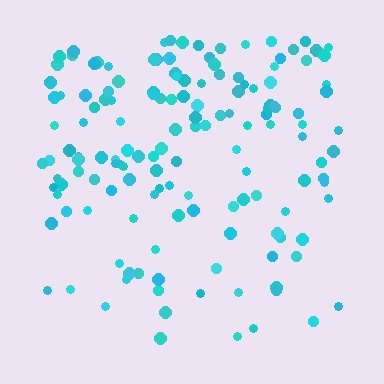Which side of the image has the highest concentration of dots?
The top.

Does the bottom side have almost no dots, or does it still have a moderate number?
Still a moderate number, just noticeably fewer than the top.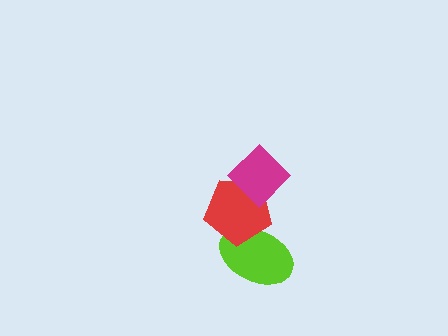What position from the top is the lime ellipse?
The lime ellipse is 3rd from the top.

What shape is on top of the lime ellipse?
The red pentagon is on top of the lime ellipse.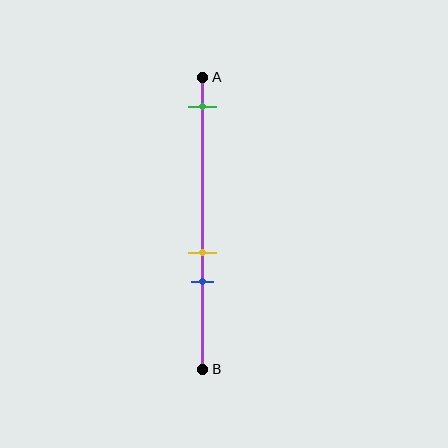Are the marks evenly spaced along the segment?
No, the marks are not evenly spaced.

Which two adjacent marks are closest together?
The yellow and blue marks are the closest adjacent pair.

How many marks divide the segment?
There are 3 marks dividing the segment.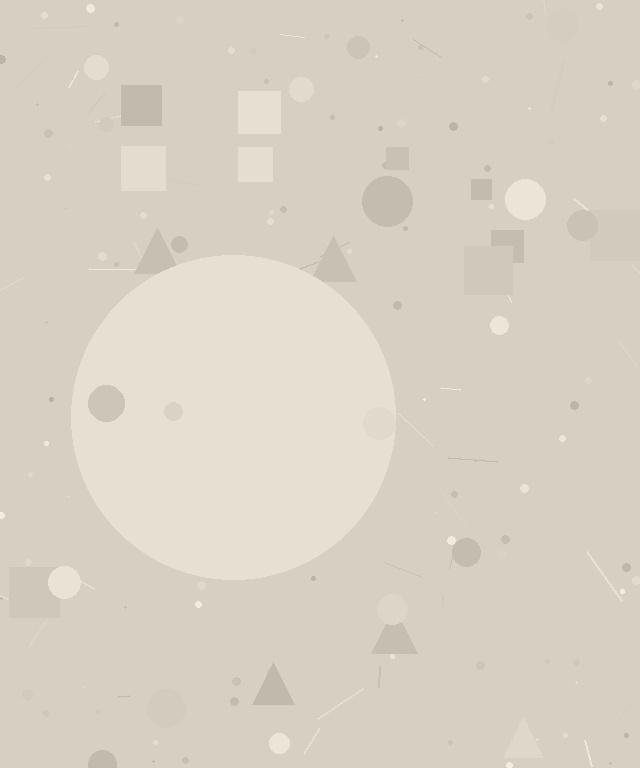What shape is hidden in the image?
A circle is hidden in the image.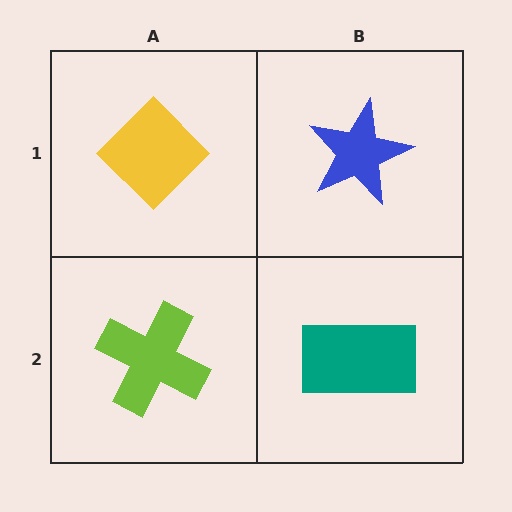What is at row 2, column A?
A lime cross.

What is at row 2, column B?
A teal rectangle.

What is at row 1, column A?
A yellow diamond.